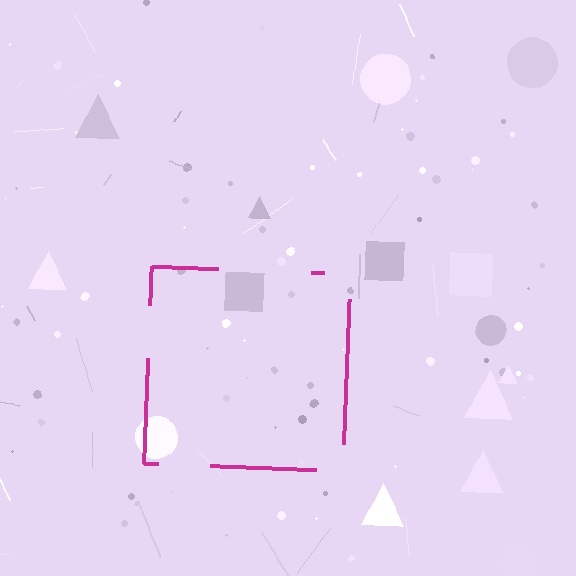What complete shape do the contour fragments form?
The contour fragments form a square.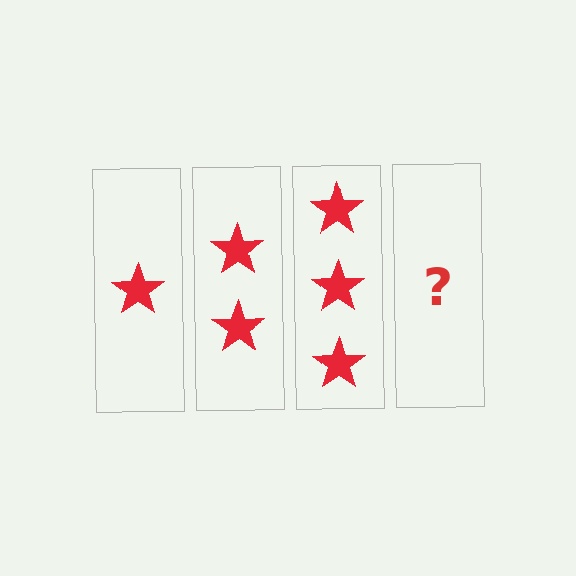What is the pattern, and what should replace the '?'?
The pattern is that each step adds one more star. The '?' should be 4 stars.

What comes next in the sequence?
The next element should be 4 stars.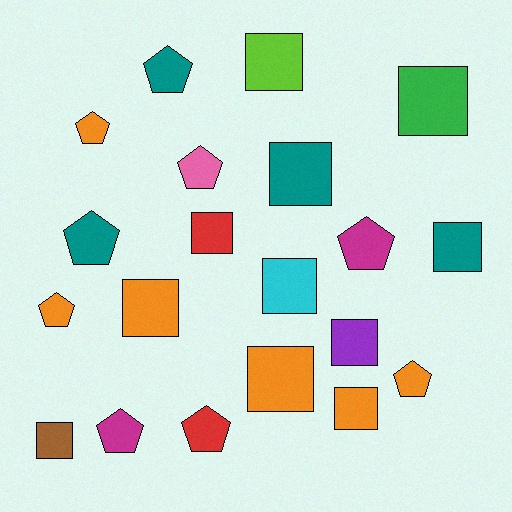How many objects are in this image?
There are 20 objects.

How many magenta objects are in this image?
There are 2 magenta objects.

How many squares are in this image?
There are 11 squares.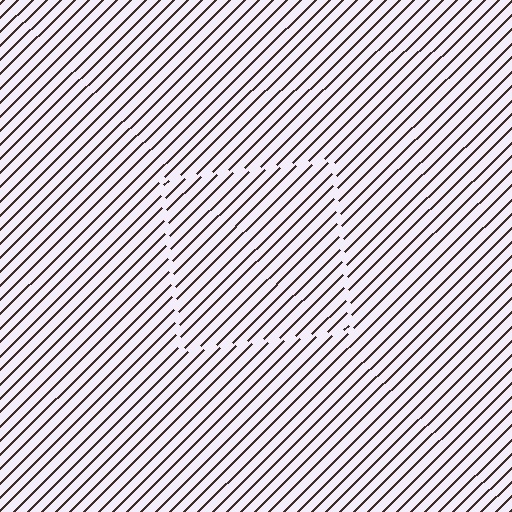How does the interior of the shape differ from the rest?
The interior of the shape contains the same grating, shifted by half a period — the contour is defined by the phase discontinuity where line-ends from the inner and outer gratings abut.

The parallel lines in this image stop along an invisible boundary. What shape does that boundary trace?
An illusory square. The interior of the shape contains the same grating, shifted by half a period — the contour is defined by the phase discontinuity where line-ends from the inner and outer gratings abut.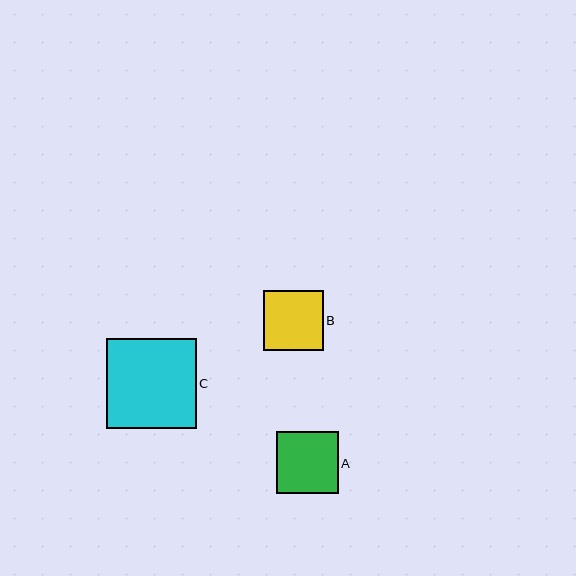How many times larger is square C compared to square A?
Square C is approximately 1.4 times the size of square A.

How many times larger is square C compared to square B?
Square C is approximately 1.5 times the size of square B.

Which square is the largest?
Square C is the largest with a size of approximately 90 pixels.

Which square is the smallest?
Square B is the smallest with a size of approximately 60 pixels.